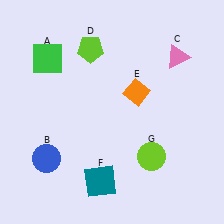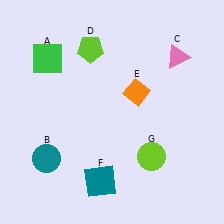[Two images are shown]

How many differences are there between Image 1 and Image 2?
There is 1 difference between the two images.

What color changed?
The circle (B) changed from blue in Image 1 to teal in Image 2.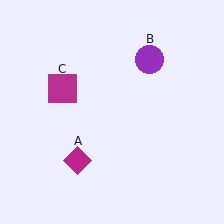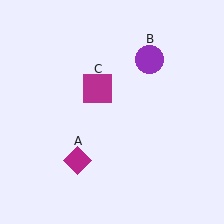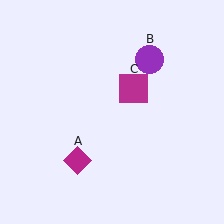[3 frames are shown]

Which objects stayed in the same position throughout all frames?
Magenta diamond (object A) and purple circle (object B) remained stationary.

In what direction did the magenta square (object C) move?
The magenta square (object C) moved right.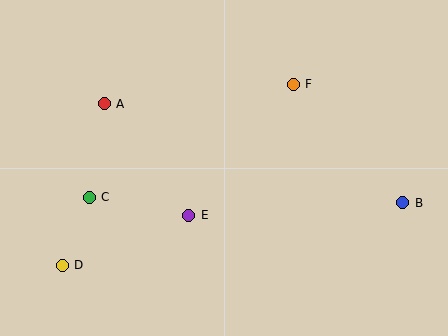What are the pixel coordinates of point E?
Point E is at (189, 215).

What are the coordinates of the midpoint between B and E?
The midpoint between B and E is at (296, 209).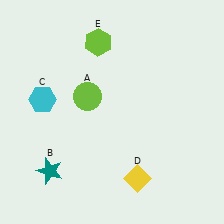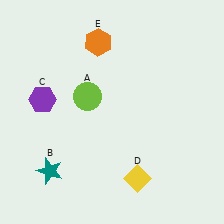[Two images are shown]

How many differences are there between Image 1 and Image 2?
There are 2 differences between the two images.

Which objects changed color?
C changed from cyan to purple. E changed from lime to orange.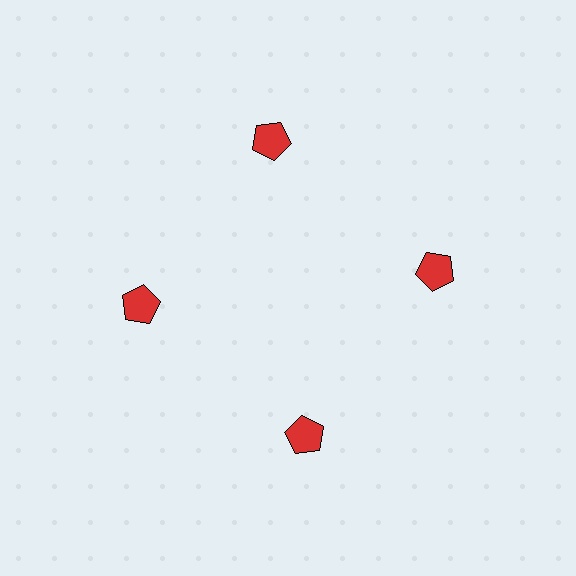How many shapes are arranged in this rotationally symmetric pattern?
There are 4 shapes, arranged in 4 groups of 1.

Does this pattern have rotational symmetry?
Yes, this pattern has 4-fold rotational symmetry. It looks the same after rotating 90 degrees around the center.